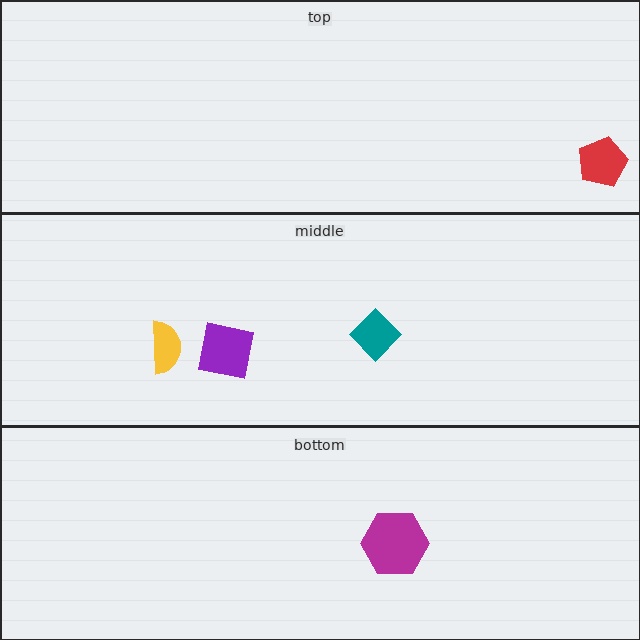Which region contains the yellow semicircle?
The middle region.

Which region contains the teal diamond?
The middle region.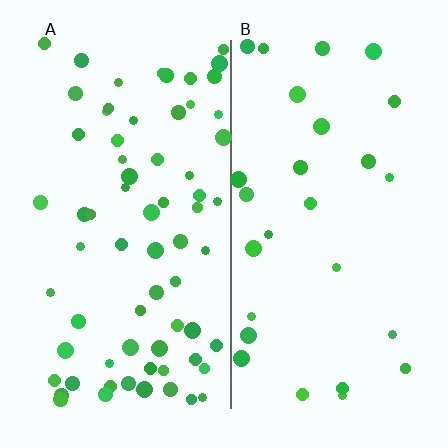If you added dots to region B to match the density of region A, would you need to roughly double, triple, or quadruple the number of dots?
Approximately double.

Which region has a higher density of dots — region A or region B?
A (the left).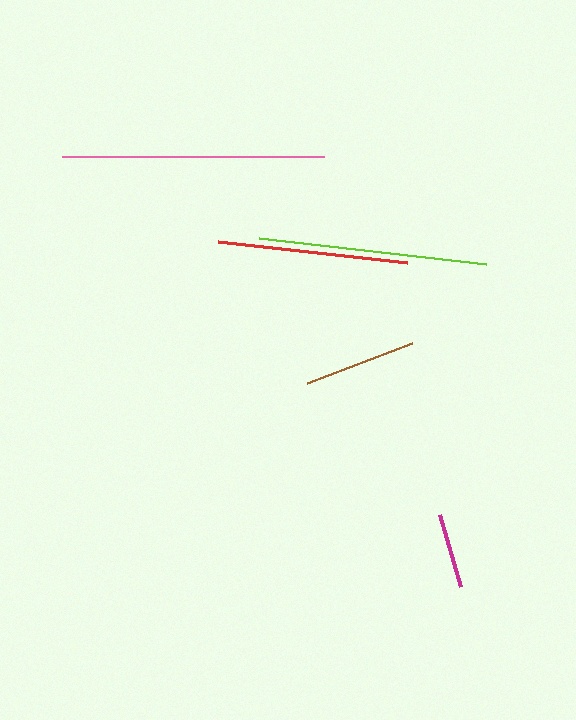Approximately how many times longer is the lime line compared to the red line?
The lime line is approximately 1.2 times the length of the red line.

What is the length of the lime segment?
The lime segment is approximately 229 pixels long.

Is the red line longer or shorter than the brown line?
The red line is longer than the brown line.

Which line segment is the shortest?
The magenta line is the shortest at approximately 75 pixels.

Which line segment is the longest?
The pink line is the longest at approximately 263 pixels.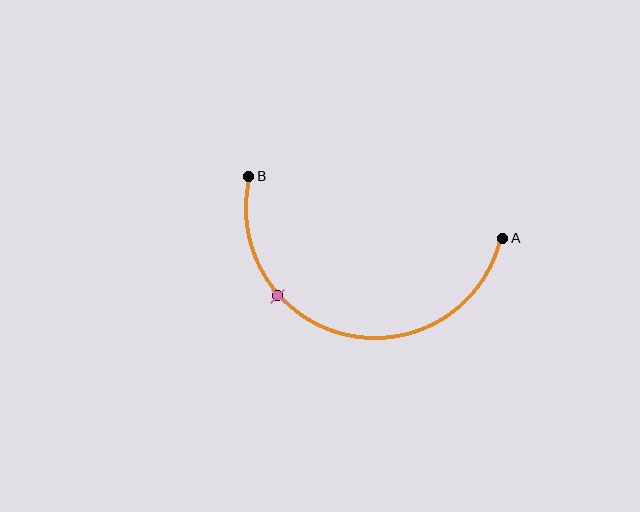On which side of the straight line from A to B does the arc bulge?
The arc bulges below the straight line connecting A and B.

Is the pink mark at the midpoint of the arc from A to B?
No. The pink mark lies on the arc but is closer to endpoint B. The arc midpoint would be at the point on the curve equidistant along the arc from both A and B.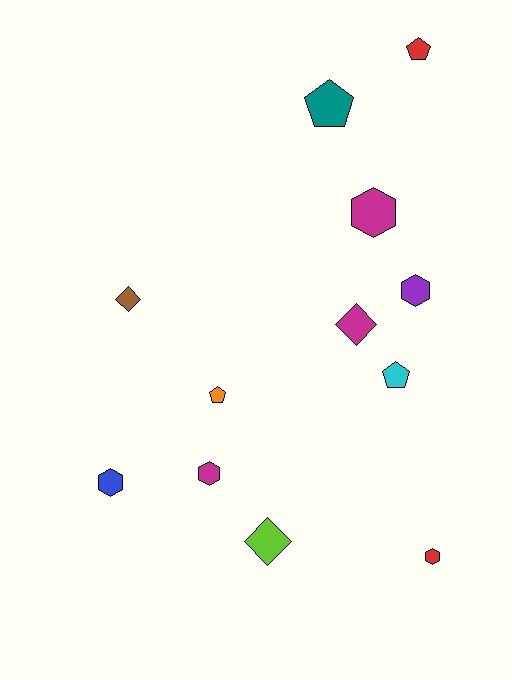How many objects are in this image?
There are 12 objects.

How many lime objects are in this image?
There is 1 lime object.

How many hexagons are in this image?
There are 5 hexagons.